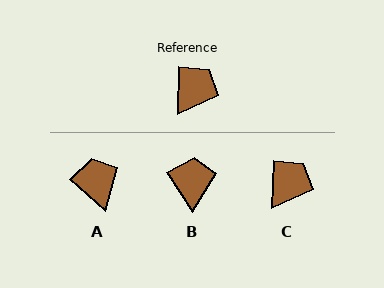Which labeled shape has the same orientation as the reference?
C.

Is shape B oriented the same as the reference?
No, it is off by about 34 degrees.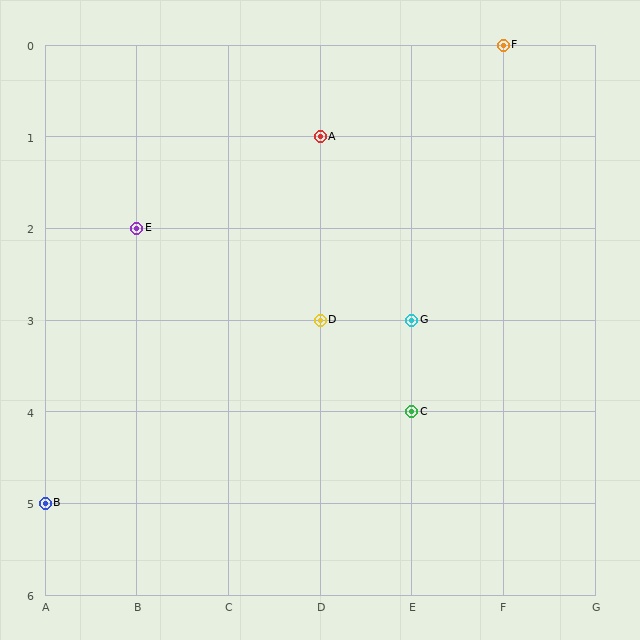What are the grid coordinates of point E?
Point E is at grid coordinates (B, 2).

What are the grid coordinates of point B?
Point B is at grid coordinates (A, 5).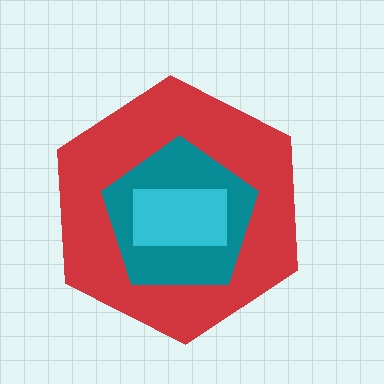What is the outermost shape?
The red hexagon.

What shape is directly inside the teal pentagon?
The cyan rectangle.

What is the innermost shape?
The cyan rectangle.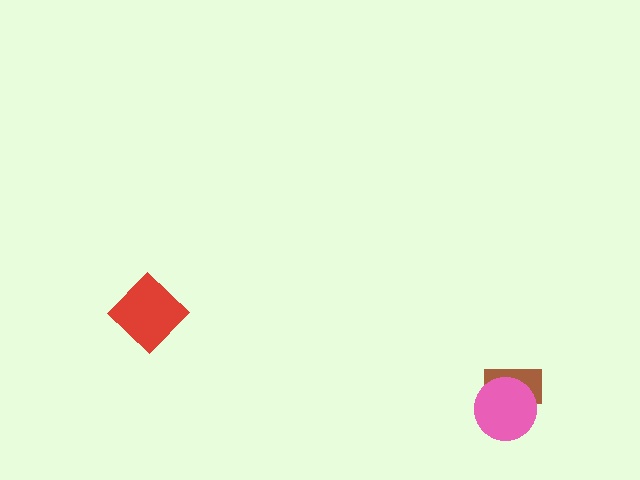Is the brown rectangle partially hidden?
Yes, it is partially covered by another shape.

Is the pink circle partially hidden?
No, no other shape covers it.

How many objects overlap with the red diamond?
0 objects overlap with the red diamond.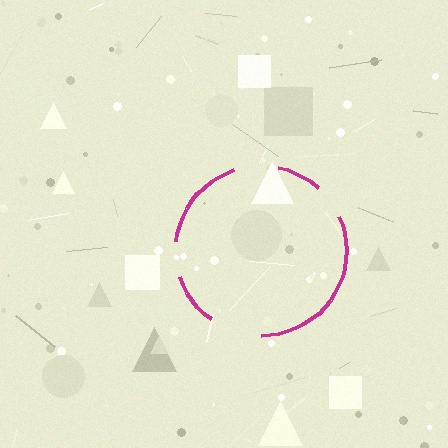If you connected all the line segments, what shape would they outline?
They would outline a circle.